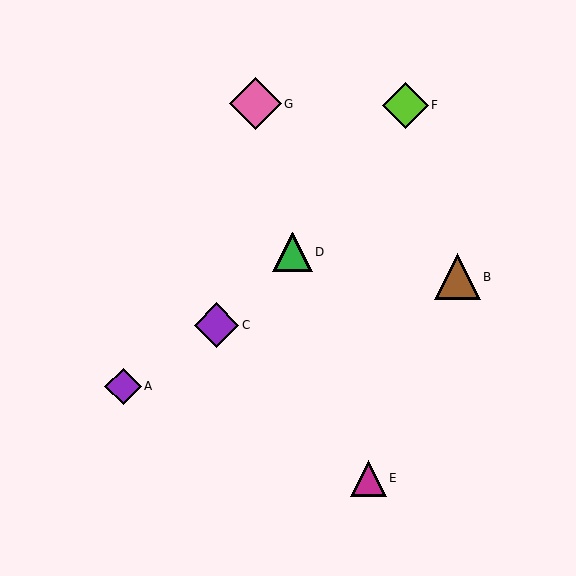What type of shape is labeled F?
Shape F is a lime diamond.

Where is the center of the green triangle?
The center of the green triangle is at (292, 252).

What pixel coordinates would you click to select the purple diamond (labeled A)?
Click at (123, 386) to select the purple diamond A.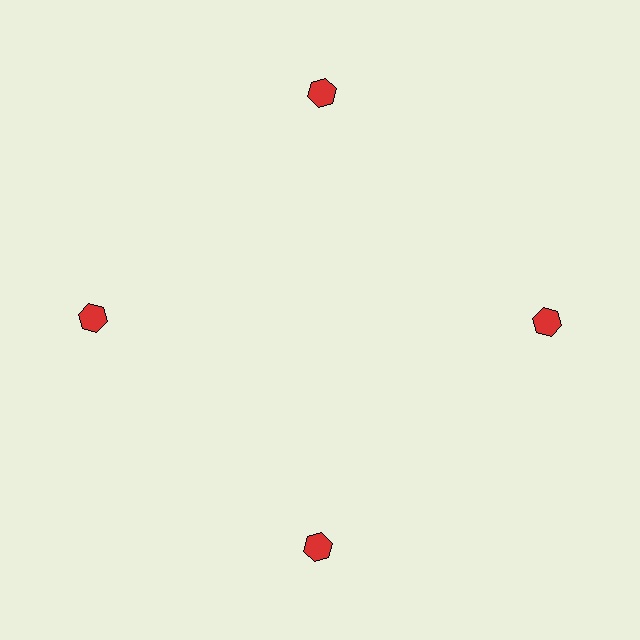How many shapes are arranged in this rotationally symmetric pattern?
There are 4 shapes, arranged in 4 groups of 1.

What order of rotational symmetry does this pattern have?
This pattern has 4-fold rotational symmetry.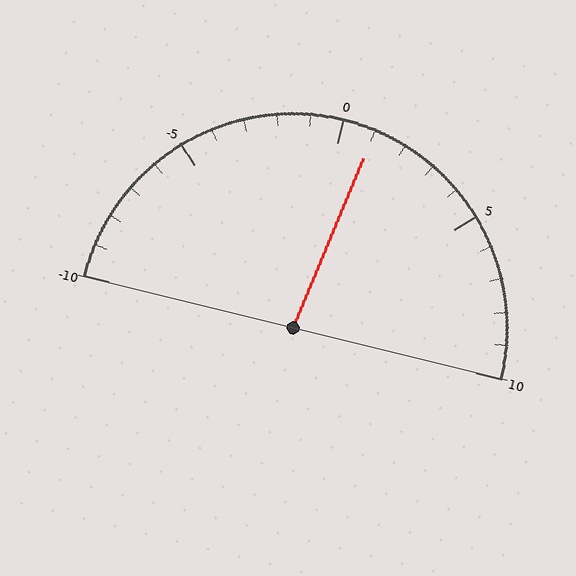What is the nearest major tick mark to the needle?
The nearest major tick mark is 0.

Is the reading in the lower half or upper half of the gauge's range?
The reading is in the upper half of the range (-10 to 10).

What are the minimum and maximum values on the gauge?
The gauge ranges from -10 to 10.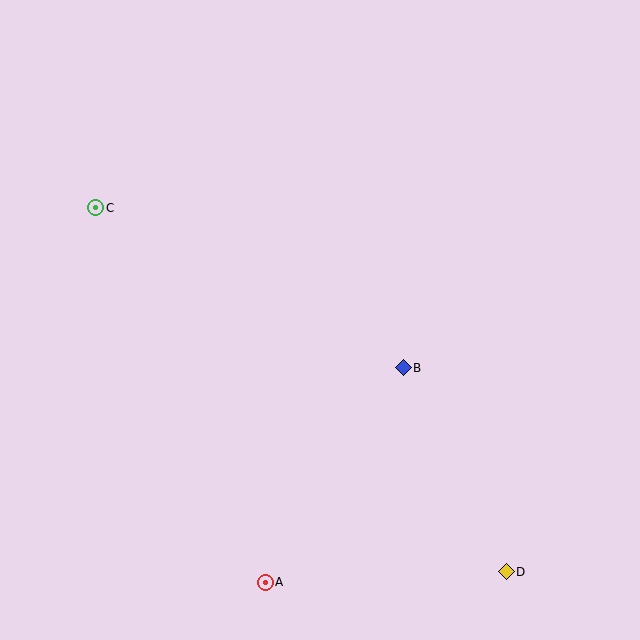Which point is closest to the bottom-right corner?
Point D is closest to the bottom-right corner.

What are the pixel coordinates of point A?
Point A is at (265, 582).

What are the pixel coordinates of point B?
Point B is at (403, 368).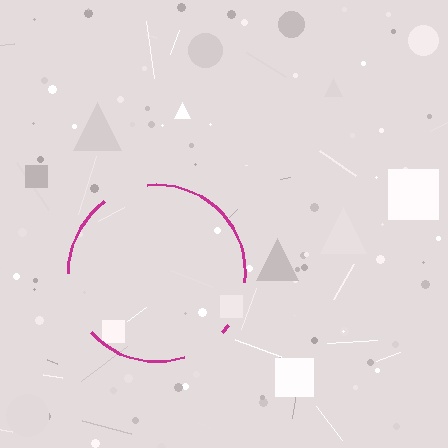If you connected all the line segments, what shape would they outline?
They would outline a circle.